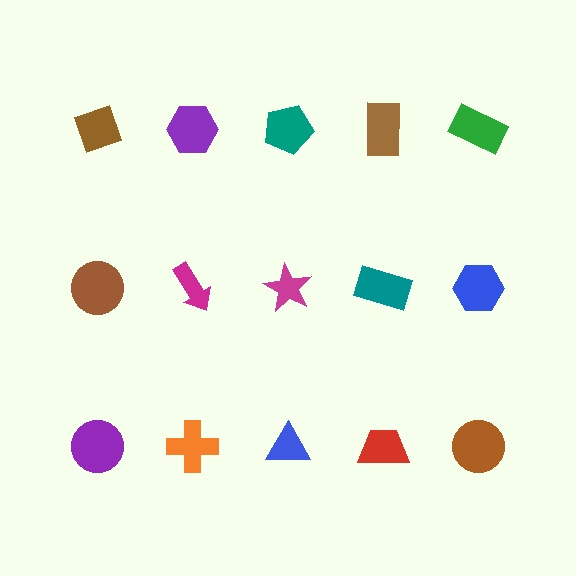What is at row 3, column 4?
A red trapezoid.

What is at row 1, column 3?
A teal pentagon.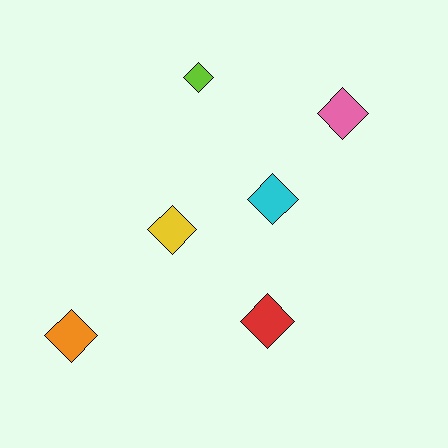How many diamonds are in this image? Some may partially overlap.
There are 6 diamonds.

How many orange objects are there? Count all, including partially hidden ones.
There is 1 orange object.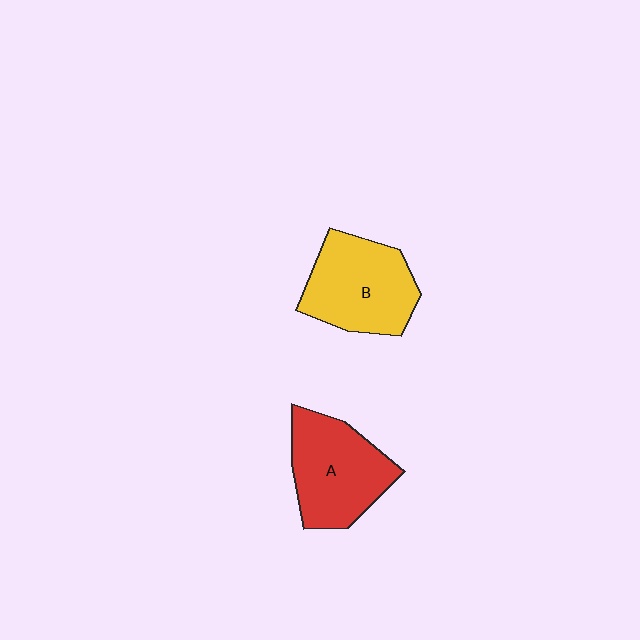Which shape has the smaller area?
Shape B (yellow).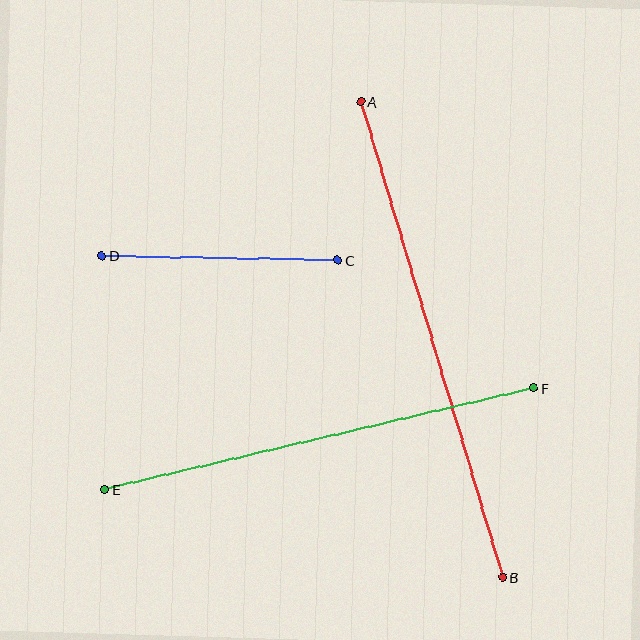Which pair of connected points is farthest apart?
Points A and B are farthest apart.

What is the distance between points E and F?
The distance is approximately 441 pixels.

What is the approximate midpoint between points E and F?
The midpoint is at approximately (319, 439) pixels.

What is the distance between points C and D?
The distance is approximately 236 pixels.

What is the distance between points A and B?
The distance is approximately 496 pixels.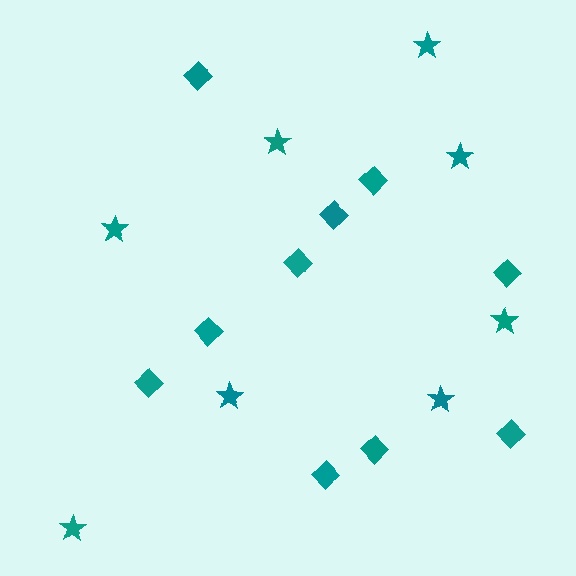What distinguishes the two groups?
There are 2 groups: one group of stars (8) and one group of diamonds (10).